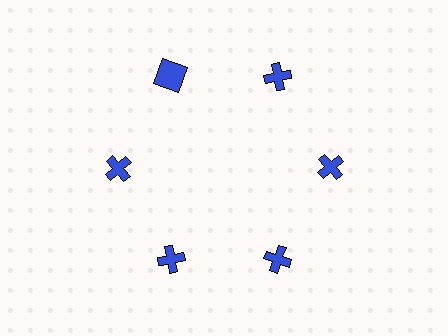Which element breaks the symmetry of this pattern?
The blue square at roughly the 11 o'clock position breaks the symmetry. All other shapes are blue crosses.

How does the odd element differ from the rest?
It has a different shape: square instead of cross.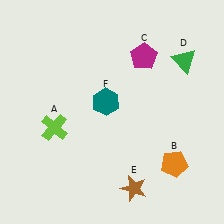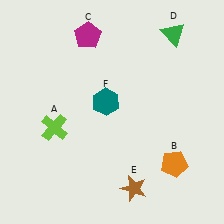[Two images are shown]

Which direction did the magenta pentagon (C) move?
The magenta pentagon (C) moved left.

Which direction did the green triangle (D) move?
The green triangle (D) moved up.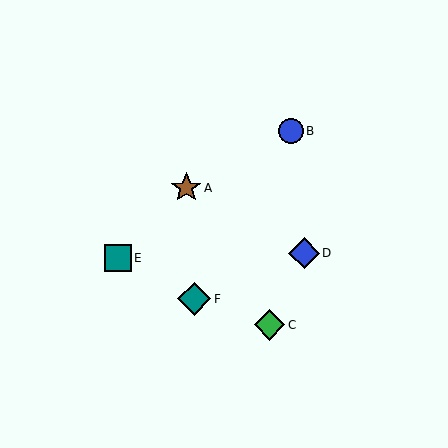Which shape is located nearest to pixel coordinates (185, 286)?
The teal diamond (labeled F) at (194, 299) is nearest to that location.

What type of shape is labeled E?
Shape E is a teal square.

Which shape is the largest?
The teal diamond (labeled F) is the largest.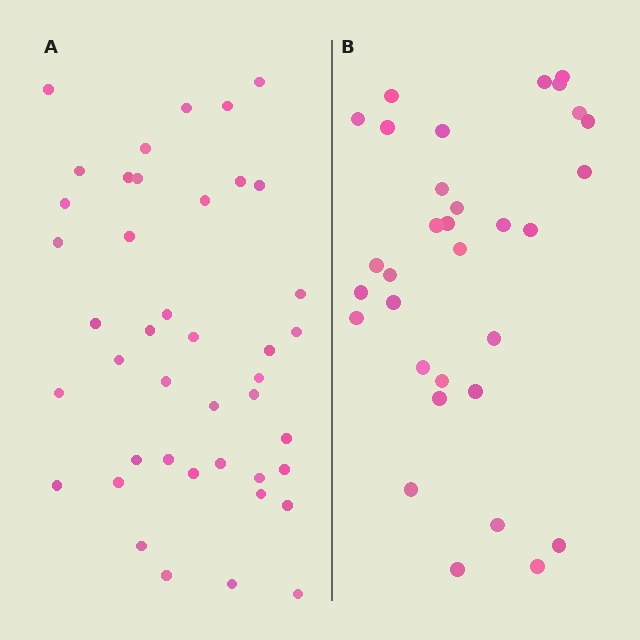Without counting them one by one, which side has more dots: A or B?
Region A (the left region) has more dots.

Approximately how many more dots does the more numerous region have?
Region A has roughly 10 or so more dots than region B.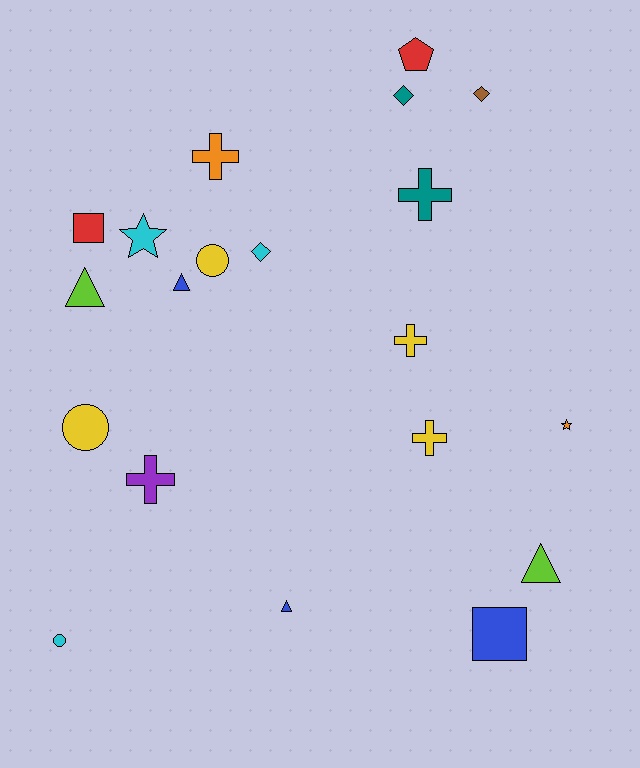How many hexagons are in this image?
There are no hexagons.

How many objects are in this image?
There are 20 objects.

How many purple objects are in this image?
There is 1 purple object.